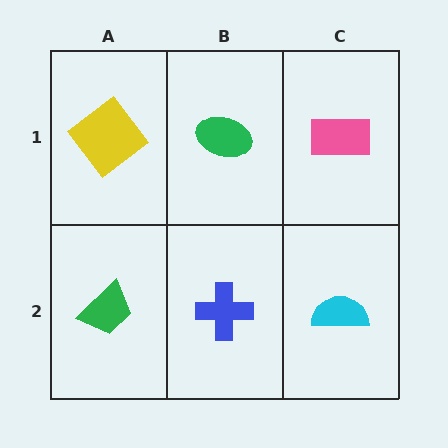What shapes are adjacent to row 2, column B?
A green ellipse (row 1, column B), a green trapezoid (row 2, column A), a cyan semicircle (row 2, column C).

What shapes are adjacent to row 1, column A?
A green trapezoid (row 2, column A), a green ellipse (row 1, column B).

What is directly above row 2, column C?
A pink rectangle.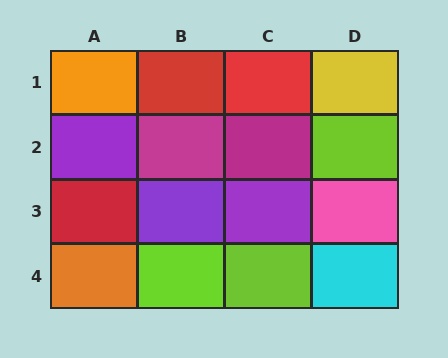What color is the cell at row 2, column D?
Lime.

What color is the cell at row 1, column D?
Yellow.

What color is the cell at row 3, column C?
Purple.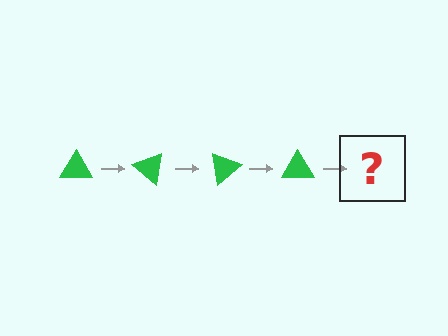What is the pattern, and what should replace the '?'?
The pattern is that the triangle rotates 40 degrees each step. The '?' should be a green triangle rotated 160 degrees.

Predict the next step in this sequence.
The next step is a green triangle rotated 160 degrees.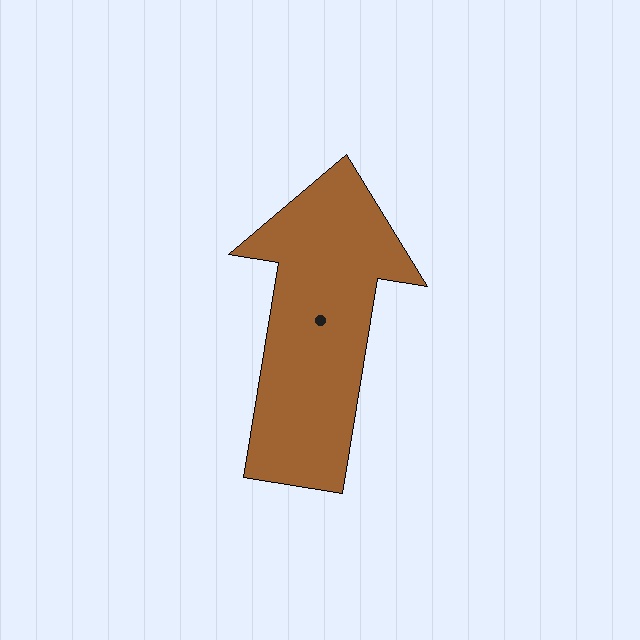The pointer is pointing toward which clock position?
Roughly 12 o'clock.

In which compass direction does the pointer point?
North.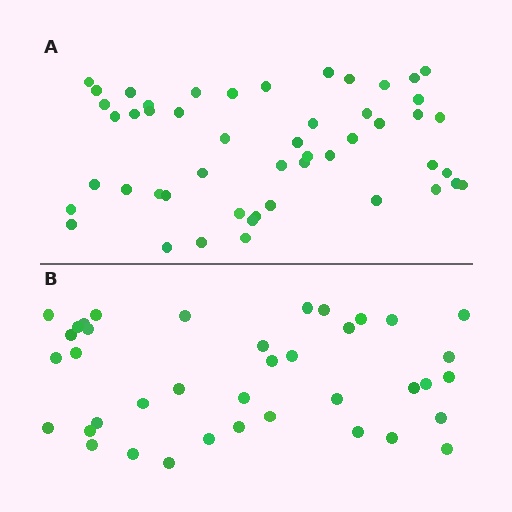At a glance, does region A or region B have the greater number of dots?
Region A (the top region) has more dots.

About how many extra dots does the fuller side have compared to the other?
Region A has roughly 12 or so more dots than region B.